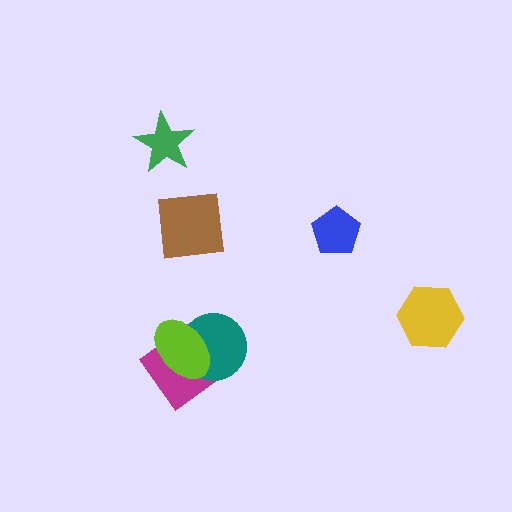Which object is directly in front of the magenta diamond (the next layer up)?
The teal circle is directly in front of the magenta diamond.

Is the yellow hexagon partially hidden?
No, no other shape covers it.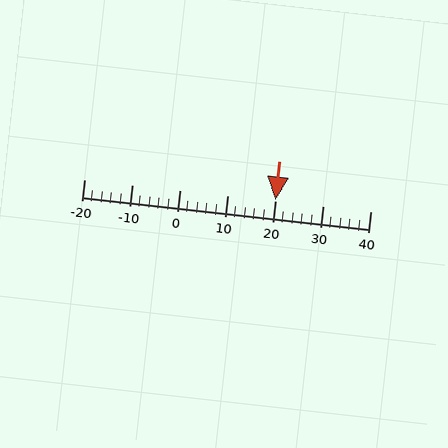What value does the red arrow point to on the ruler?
The red arrow points to approximately 20.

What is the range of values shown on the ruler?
The ruler shows values from -20 to 40.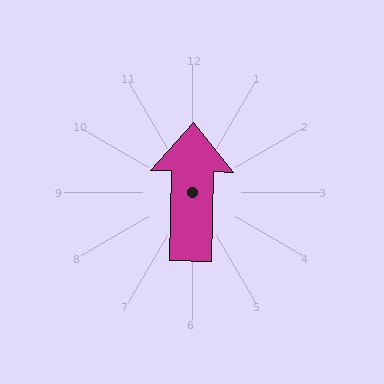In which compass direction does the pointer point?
North.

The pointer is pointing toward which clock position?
Roughly 12 o'clock.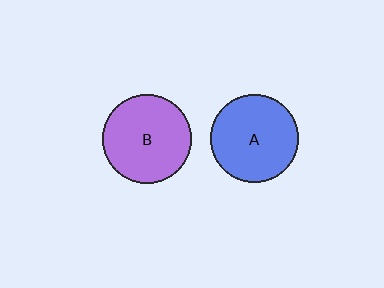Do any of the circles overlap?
No, none of the circles overlap.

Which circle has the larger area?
Circle B (purple).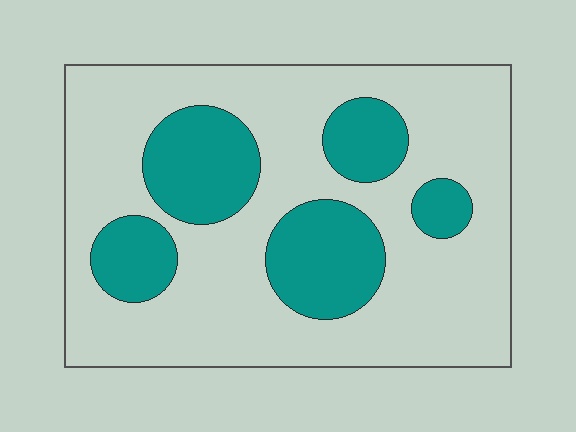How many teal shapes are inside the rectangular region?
5.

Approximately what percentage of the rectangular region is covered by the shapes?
Approximately 30%.